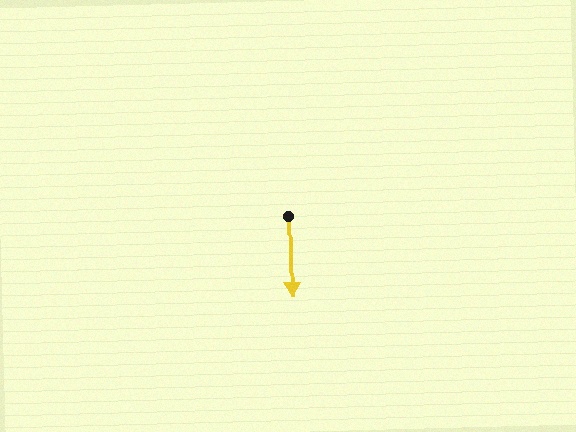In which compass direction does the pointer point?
South.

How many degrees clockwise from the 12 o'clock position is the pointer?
Approximately 178 degrees.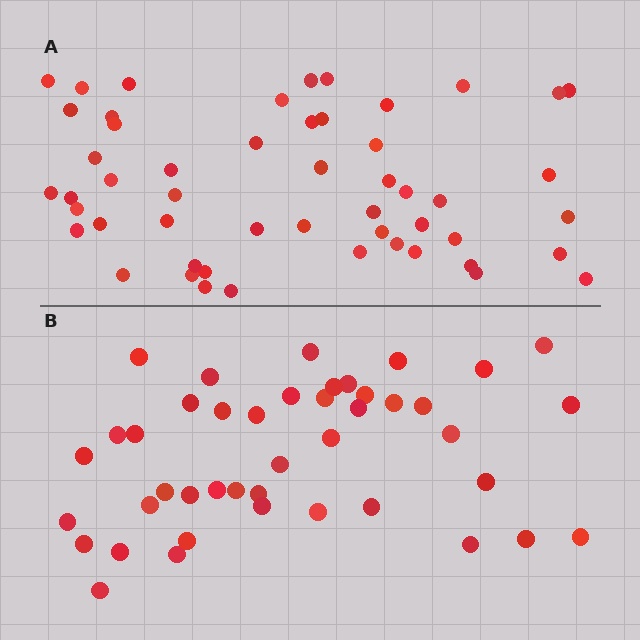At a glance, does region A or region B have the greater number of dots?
Region A (the top region) has more dots.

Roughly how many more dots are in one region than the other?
Region A has roughly 8 or so more dots than region B.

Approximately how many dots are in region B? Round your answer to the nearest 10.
About 40 dots. (The exact count is 43, which rounds to 40.)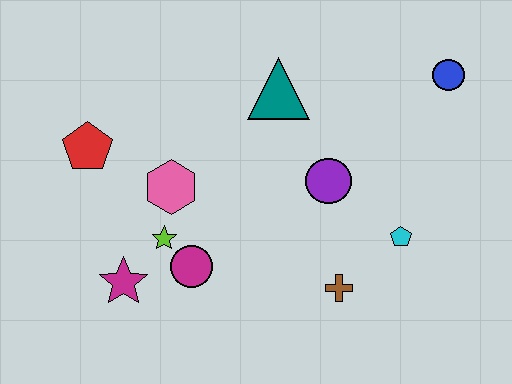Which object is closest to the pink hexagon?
The lime star is closest to the pink hexagon.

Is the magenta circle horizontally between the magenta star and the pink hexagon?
No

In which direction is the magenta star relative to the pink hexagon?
The magenta star is below the pink hexagon.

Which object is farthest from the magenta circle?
The blue circle is farthest from the magenta circle.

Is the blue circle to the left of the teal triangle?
No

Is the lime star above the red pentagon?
No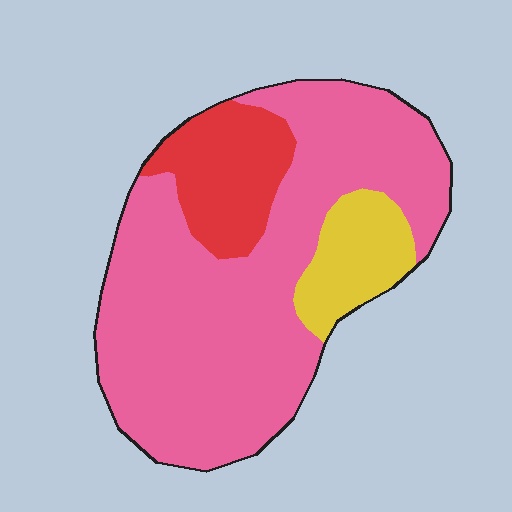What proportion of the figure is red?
Red takes up less than a sixth of the figure.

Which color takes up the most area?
Pink, at roughly 70%.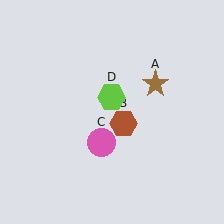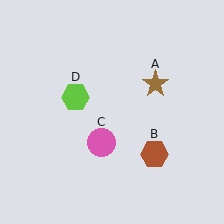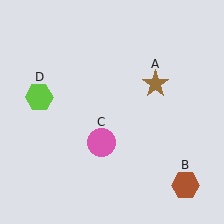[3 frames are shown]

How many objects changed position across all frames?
2 objects changed position: brown hexagon (object B), lime hexagon (object D).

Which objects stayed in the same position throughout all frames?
Brown star (object A) and pink circle (object C) remained stationary.